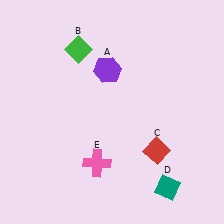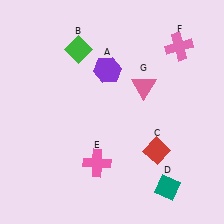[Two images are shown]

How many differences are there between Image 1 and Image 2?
There are 2 differences between the two images.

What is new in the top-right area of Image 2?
A pink cross (F) was added in the top-right area of Image 2.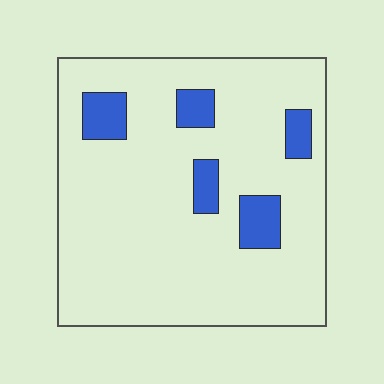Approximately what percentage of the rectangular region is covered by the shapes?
Approximately 10%.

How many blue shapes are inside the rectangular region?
5.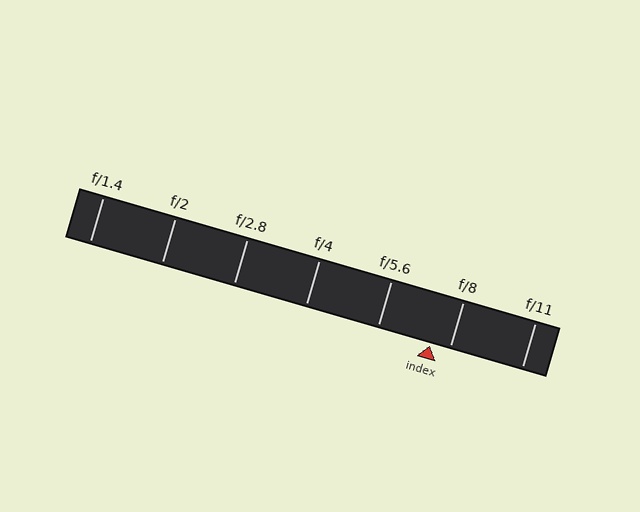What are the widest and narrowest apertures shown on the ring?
The widest aperture shown is f/1.4 and the narrowest is f/11.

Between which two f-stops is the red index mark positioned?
The index mark is between f/5.6 and f/8.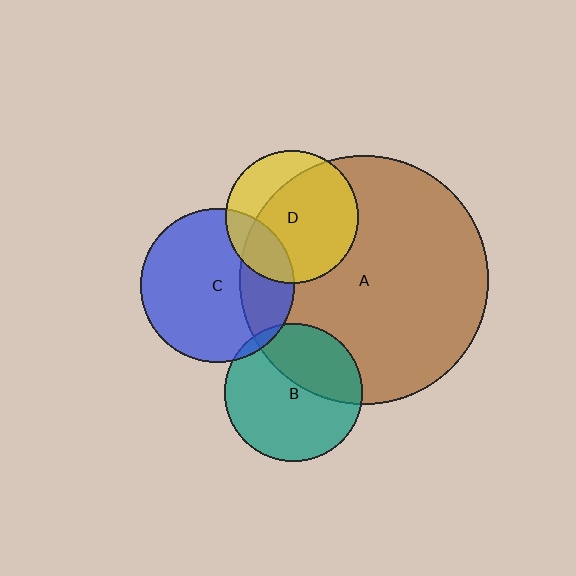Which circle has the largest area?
Circle A (brown).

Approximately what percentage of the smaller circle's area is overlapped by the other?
Approximately 25%.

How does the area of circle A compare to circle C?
Approximately 2.6 times.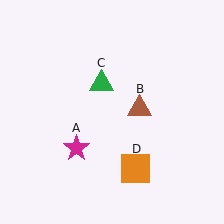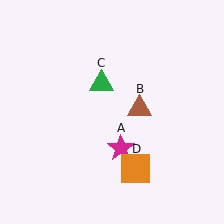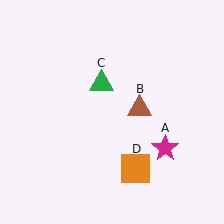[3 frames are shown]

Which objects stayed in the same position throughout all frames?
Brown triangle (object B) and green triangle (object C) and orange square (object D) remained stationary.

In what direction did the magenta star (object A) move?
The magenta star (object A) moved right.